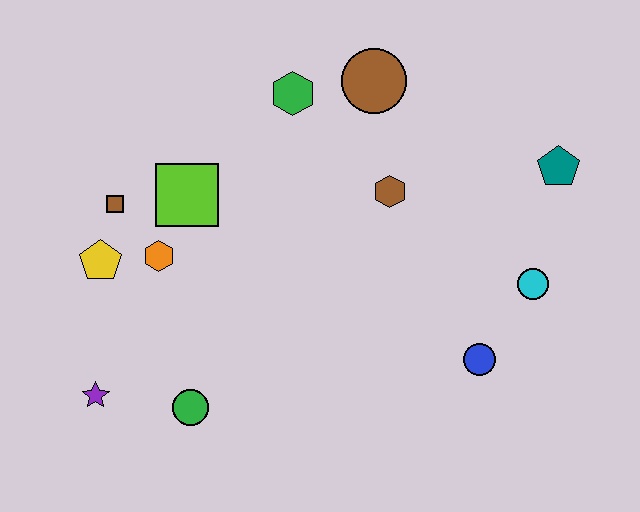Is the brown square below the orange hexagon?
No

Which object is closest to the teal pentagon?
The cyan circle is closest to the teal pentagon.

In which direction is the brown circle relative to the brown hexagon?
The brown circle is above the brown hexagon.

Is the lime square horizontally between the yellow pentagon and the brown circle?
Yes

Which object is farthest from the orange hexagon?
The teal pentagon is farthest from the orange hexagon.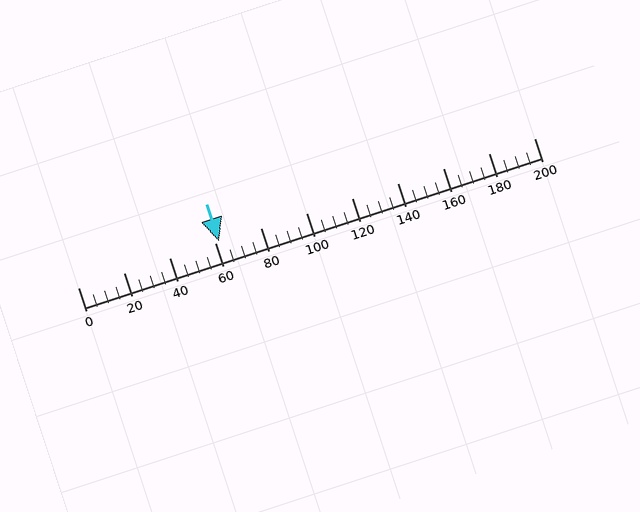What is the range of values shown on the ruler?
The ruler shows values from 0 to 200.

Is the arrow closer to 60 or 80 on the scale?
The arrow is closer to 60.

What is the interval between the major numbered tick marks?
The major tick marks are spaced 20 units apart.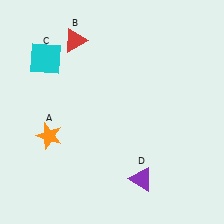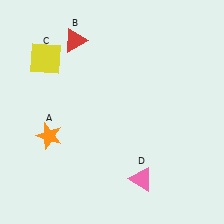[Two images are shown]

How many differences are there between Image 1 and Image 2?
There are 2 differences between the two images.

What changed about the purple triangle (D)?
In Image 1, D is purple. In Image 2, it changed to pink.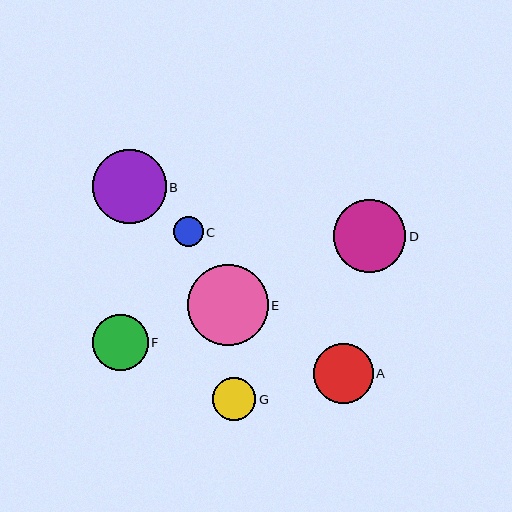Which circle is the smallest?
Circle C is the smallest with a size of approximately 29 pixels.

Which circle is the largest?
Circle E is the largest with a size of approximately 80 pixels.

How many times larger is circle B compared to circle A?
Circle B is approximately 1.2 times the size of circle A.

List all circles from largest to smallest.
From largest to smallest: E, B, D, A, F, G, C.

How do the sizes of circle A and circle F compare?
Circle A and circle F are approximately the same size.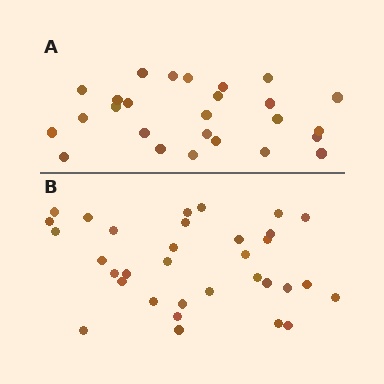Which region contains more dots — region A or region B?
Region B (the bottom region) has more dots.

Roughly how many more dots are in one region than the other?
Region B has roughly 8 or so more dots than region A.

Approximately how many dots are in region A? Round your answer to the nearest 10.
About 30 dots. (The exact count is 26, which rounds to 30.)